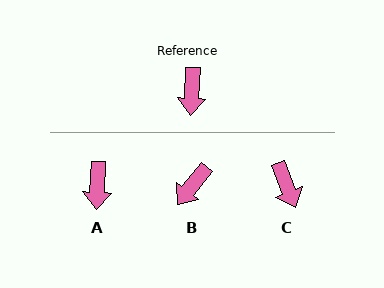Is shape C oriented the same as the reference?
No, it is off by about 24 degrees.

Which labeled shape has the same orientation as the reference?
A.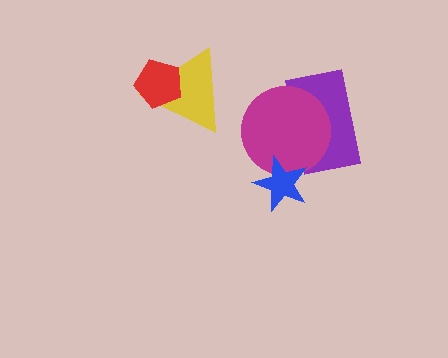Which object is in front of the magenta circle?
The blue star is in front of the magenta circle.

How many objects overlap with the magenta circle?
2 objects overlap with the magenta circle.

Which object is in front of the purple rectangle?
The magenta circle is in front of the purple rectangle.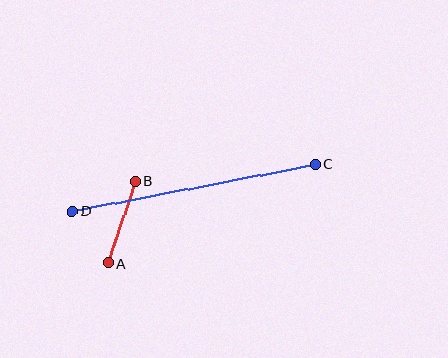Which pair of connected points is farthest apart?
Points C and D are farthest apart.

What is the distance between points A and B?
The distance is approximately 86 pixels.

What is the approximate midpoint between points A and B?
The midpoint is at approximately (122, 222) pixels.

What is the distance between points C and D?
The distance is approximately 248 pixels.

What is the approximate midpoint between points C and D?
The midpoint is at approximately (194, 188) pixels.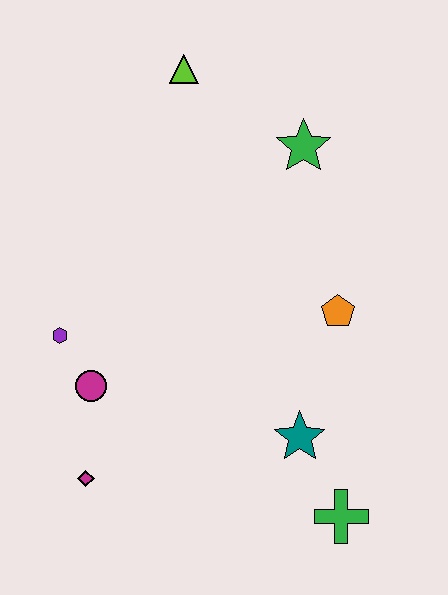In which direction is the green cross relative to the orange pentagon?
The green cross is below the orange pentagon.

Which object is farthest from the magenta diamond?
The lime triangle is farthest from the magenta diamond.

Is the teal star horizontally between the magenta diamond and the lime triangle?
No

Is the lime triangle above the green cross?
Yes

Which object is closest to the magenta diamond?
The magenta circle is closest to the magenta diamond.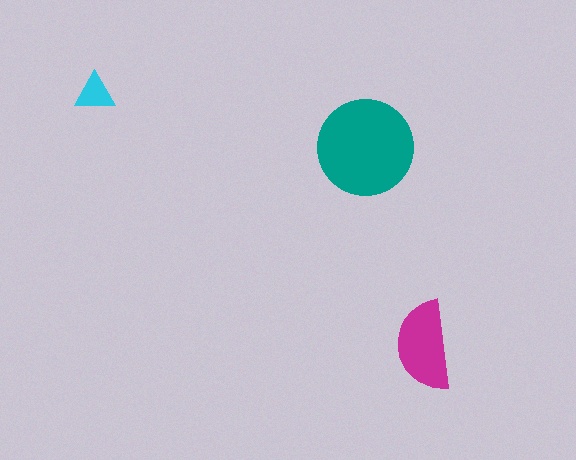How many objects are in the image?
There are 3 objects in the image.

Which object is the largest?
The teal circle.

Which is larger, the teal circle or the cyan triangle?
The teal circle.